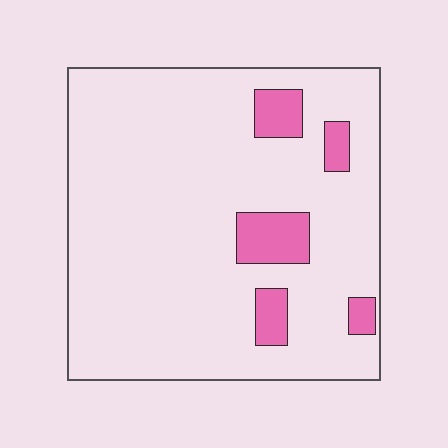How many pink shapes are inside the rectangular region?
5.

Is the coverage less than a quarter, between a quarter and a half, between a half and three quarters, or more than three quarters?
Less than a quarter.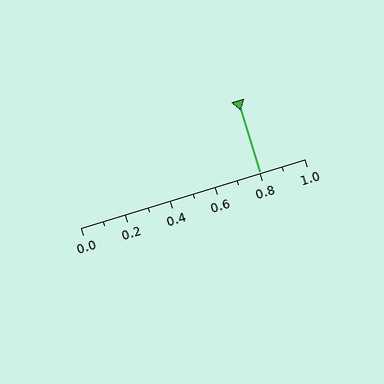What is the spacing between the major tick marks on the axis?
The major ticks are spaced 0.2 apart.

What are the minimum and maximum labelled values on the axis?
The axis runs from 0.0 to 1.0.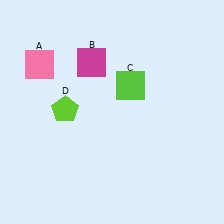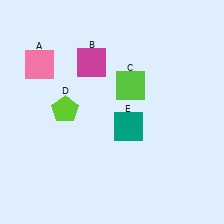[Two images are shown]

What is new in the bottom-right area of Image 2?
A teal square (E) was added in the bottom-right area of Image 2.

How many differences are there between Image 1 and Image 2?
There is 1 difference between the two images.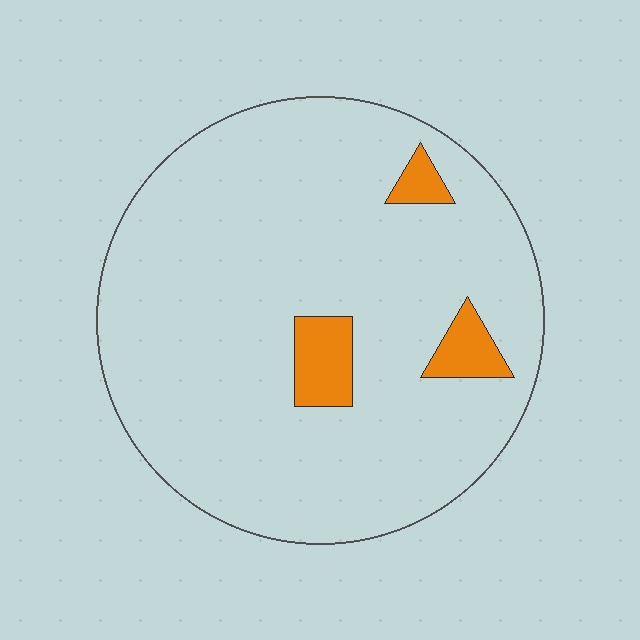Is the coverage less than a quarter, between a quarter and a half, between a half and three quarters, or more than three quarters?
Less than a quarter.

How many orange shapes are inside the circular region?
3.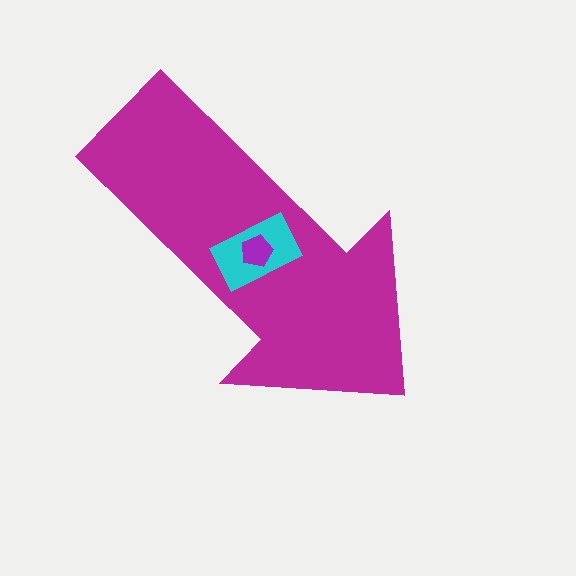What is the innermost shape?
The purple pentagon.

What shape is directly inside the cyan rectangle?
The purple pentagon.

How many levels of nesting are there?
3.